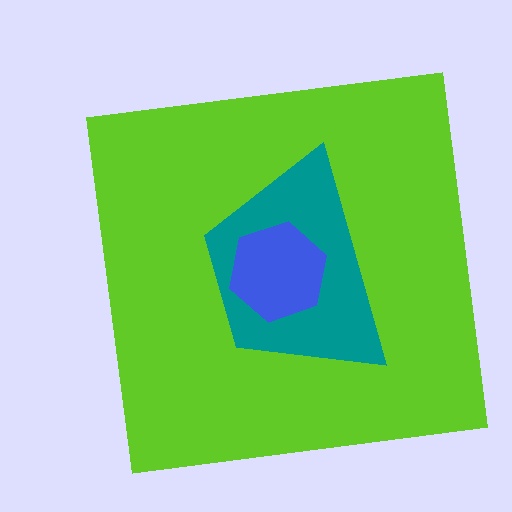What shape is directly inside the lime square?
The teal trapezoid.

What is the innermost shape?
The blue hexagon.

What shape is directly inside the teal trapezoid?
The blue hexagon.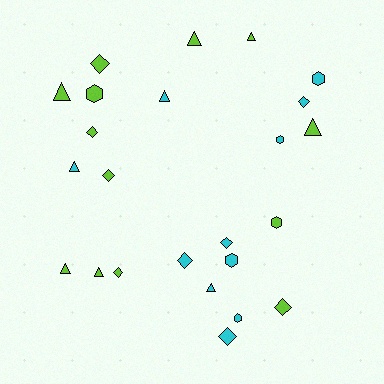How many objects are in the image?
There are 24 objects.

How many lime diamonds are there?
There are 5 lime diamonds.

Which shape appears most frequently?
Triangle, with 9 objects.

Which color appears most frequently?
Lime, with 13 objects.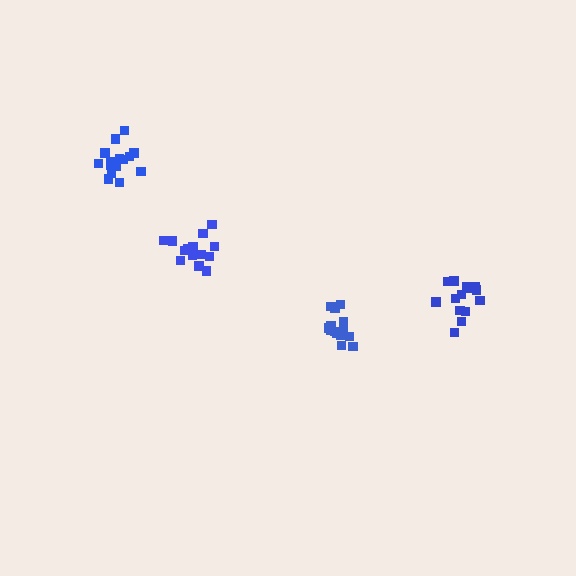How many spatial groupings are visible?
There are 4 spatial groupings.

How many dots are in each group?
Group 1: 15 dots, Group 2: 15 dots, Group 3: 16 dots, Group 4: 14 dots (60 total).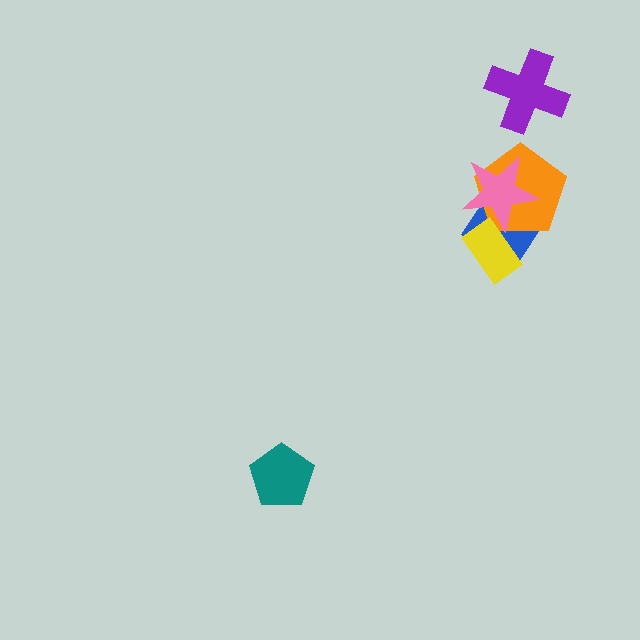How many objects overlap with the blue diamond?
3 objects overlap with the blue diamond.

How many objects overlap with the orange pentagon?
3 objects overlap with the orange pentagon.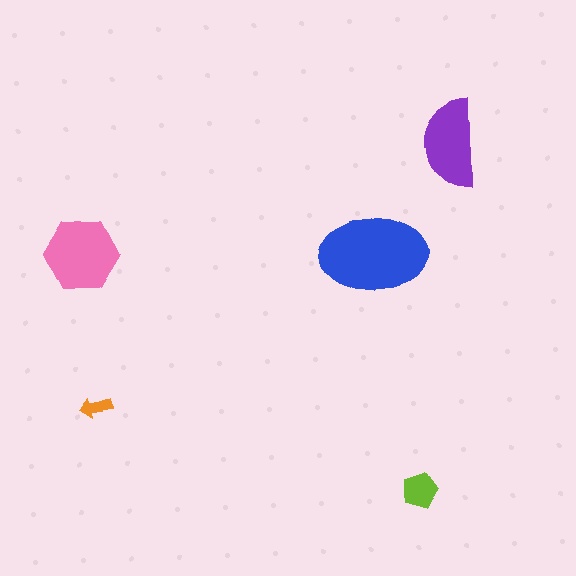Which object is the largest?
The blue ellipse.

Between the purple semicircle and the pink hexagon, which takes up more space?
The pink hexagon.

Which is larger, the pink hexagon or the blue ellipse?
The blue ellipse.